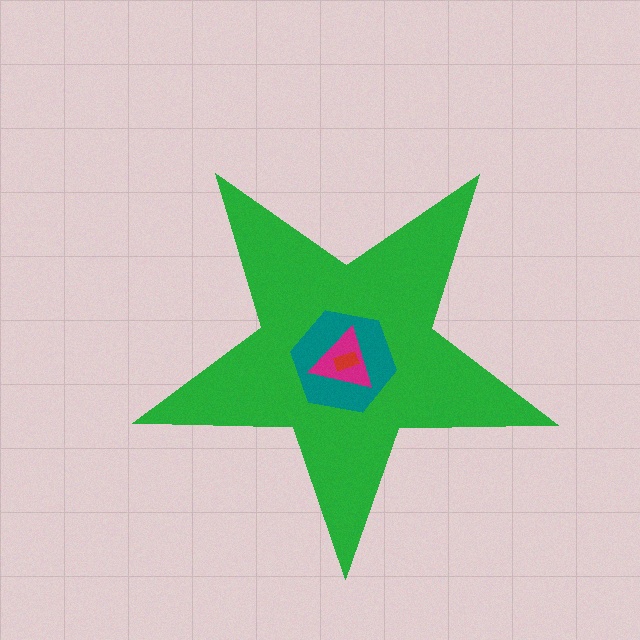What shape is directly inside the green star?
The teal hexagon.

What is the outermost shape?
The green star.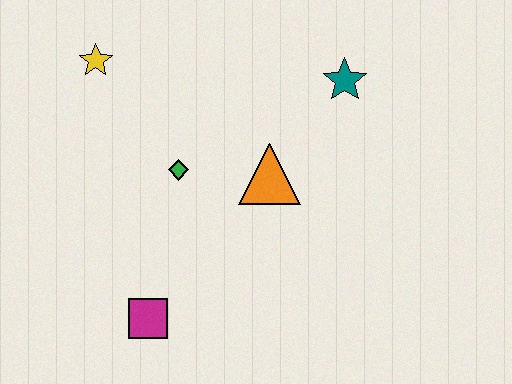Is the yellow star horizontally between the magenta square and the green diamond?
No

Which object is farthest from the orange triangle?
The yellow star is farthest from the orange triangle.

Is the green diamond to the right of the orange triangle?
No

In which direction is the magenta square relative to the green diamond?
The magenta square is below the green diamond.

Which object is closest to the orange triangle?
The green diamond is closest to the orange triangle.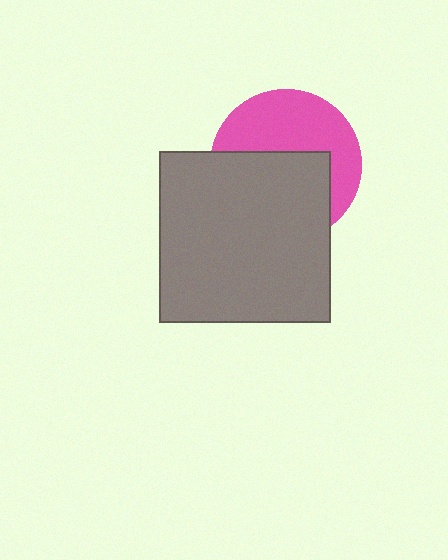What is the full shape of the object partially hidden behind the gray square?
The partially hidden object is a pink circle.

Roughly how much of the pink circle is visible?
About half of it is visible (roughly 48%).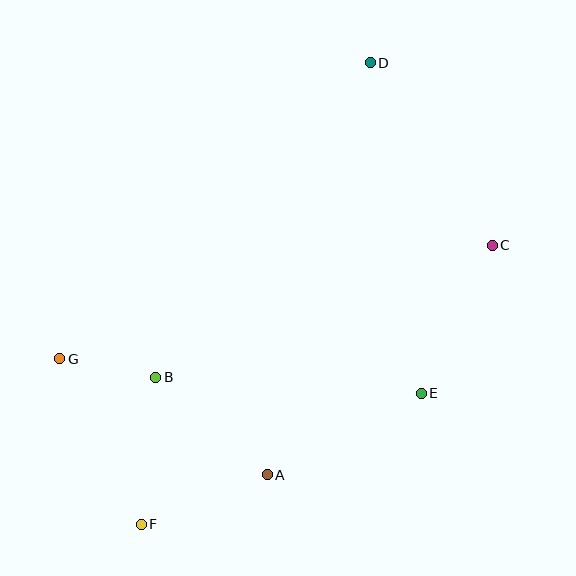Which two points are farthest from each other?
Points D and F are farthest from each other.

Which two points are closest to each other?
Points B and G are closest to each other.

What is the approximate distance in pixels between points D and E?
The distance between D and E is approximately 335 pixels.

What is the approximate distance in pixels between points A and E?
The distance between A and E is approximately 174 pixels.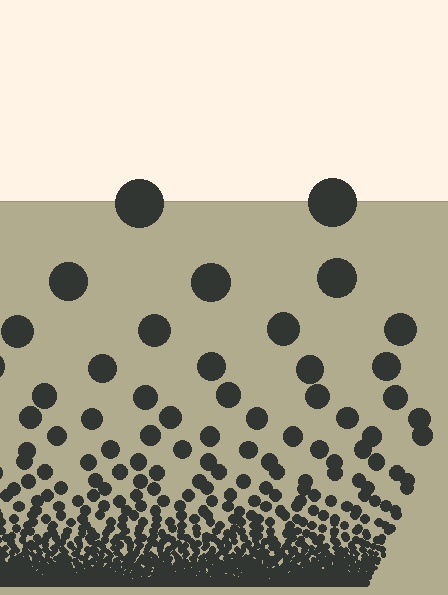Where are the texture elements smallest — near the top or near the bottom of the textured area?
Near the bottom.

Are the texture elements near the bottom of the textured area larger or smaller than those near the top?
Smaller. The gradient is inverted — elements near the bottom are smaller and denser.